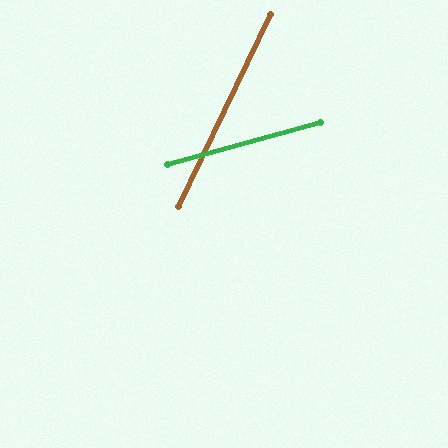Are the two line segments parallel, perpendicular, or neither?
Neither parallel nor perpendicular — they differ by about 49°.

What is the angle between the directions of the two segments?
Approximately 49 degrees.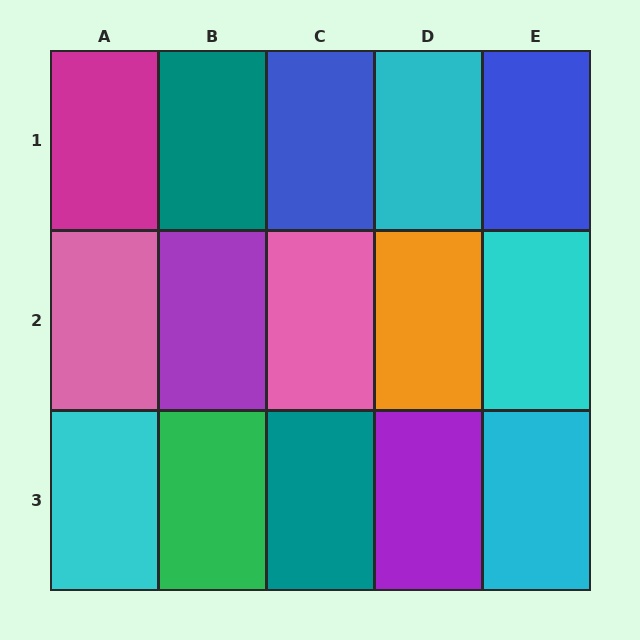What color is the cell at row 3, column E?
Cyan.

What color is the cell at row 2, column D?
Orange.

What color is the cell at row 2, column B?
Purple.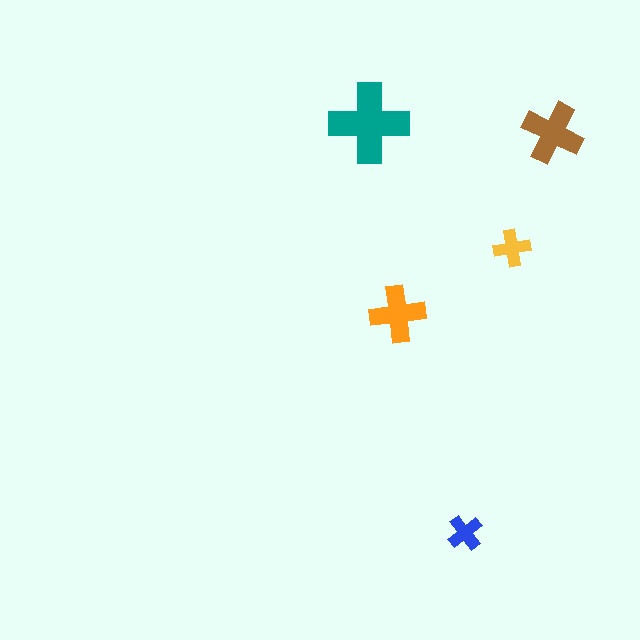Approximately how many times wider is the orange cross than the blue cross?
About 1.5 times wider.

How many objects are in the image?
There are 5 objects in the image.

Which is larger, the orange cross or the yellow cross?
The orange one.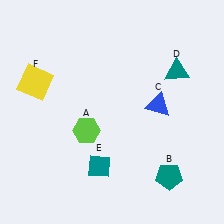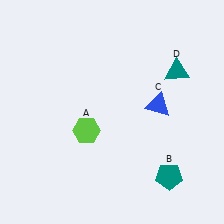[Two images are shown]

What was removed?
The teal diamond (E), the yellow square (F) were removed in Image 2.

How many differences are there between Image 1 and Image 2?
There are 2 differences between the two images.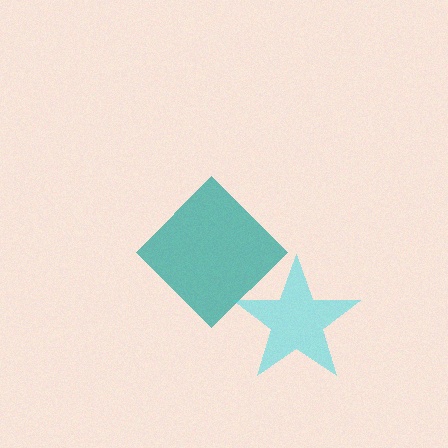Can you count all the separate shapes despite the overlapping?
Yes, there are 2 separate shapes.